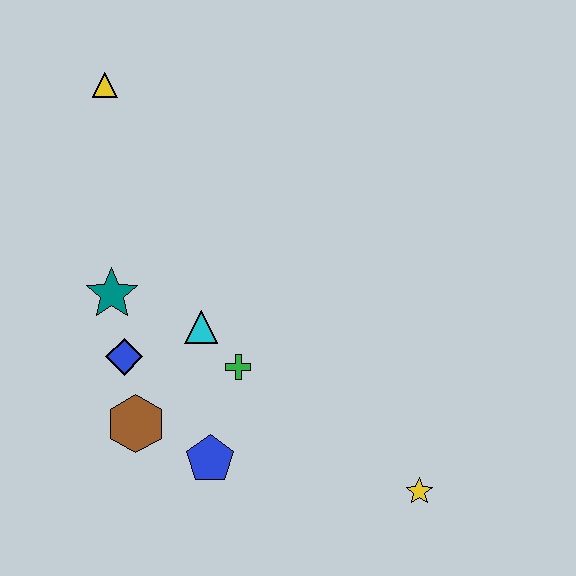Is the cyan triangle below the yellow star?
No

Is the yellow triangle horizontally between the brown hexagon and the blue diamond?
No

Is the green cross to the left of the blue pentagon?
No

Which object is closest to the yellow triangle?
The teal star is closest to the yellow triangle.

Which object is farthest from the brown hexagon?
The yellow triangle is farthest from the brown hexagon.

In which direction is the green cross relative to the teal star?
The green cross is to the right of the teal star.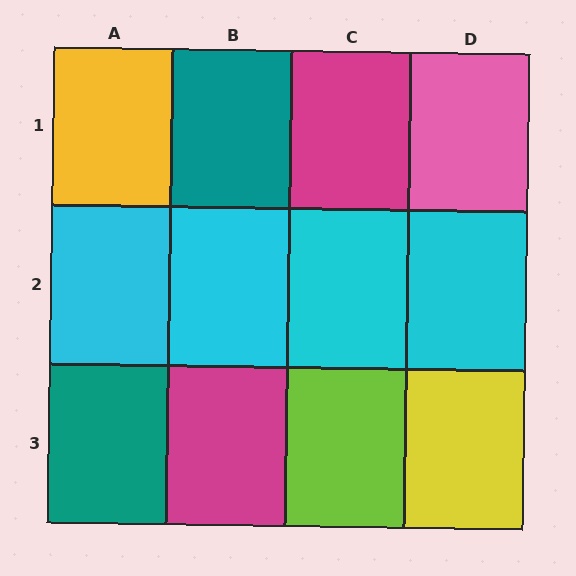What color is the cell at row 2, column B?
Cyan.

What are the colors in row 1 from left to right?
Yellow, teal, magenta, pink.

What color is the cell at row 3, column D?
Yellow.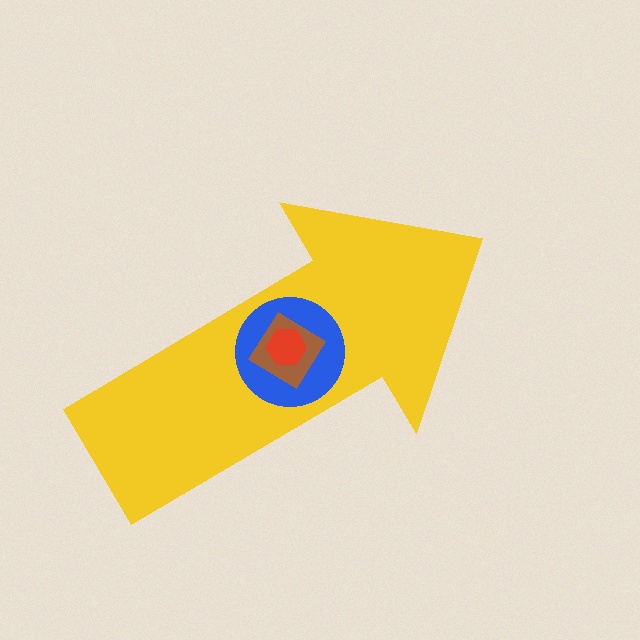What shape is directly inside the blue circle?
The brown diamond.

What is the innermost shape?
The red hexagon.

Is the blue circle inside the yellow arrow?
Yes.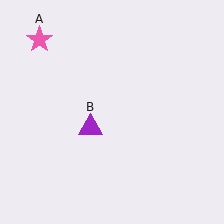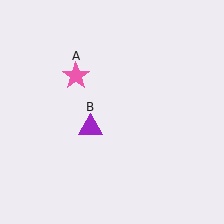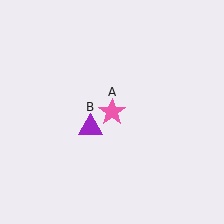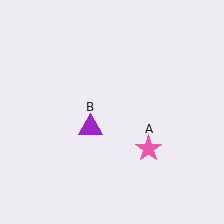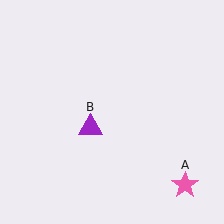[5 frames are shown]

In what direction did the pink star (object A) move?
The pink star (object A) moved down and to the right.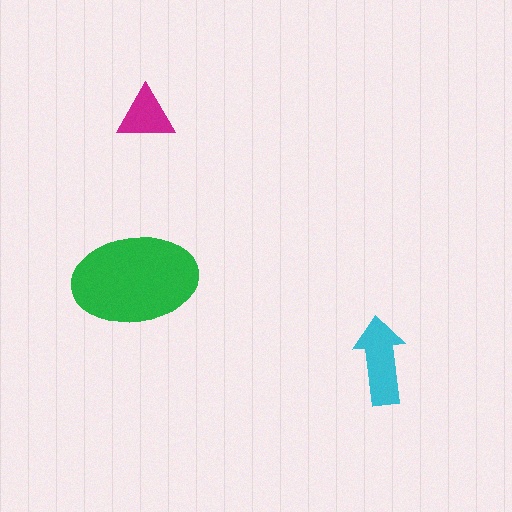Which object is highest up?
The magenta triangle is topmost.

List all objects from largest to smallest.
The green ellipse, the cyan arrow, the magenta triangle.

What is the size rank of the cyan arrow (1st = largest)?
2nd.